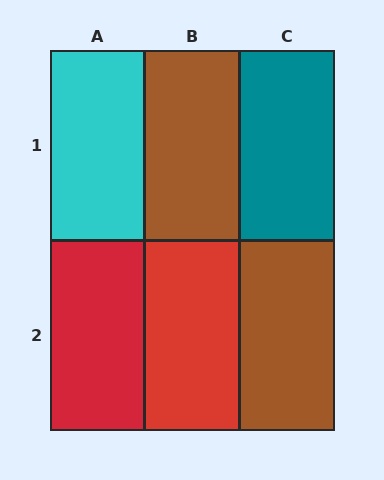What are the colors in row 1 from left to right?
Cyan, brown, teal.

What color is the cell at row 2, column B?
Red.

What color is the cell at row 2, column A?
Red.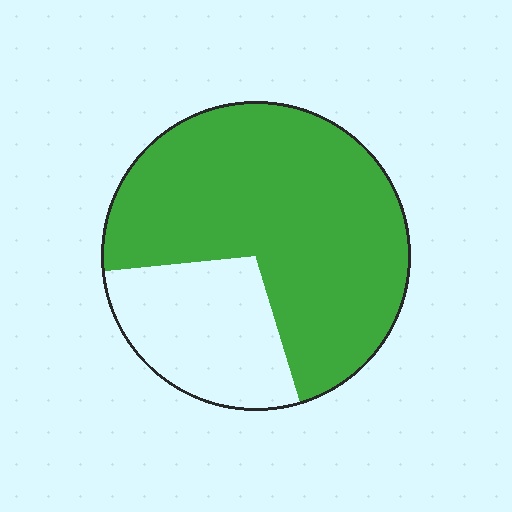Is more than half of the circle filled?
Yes.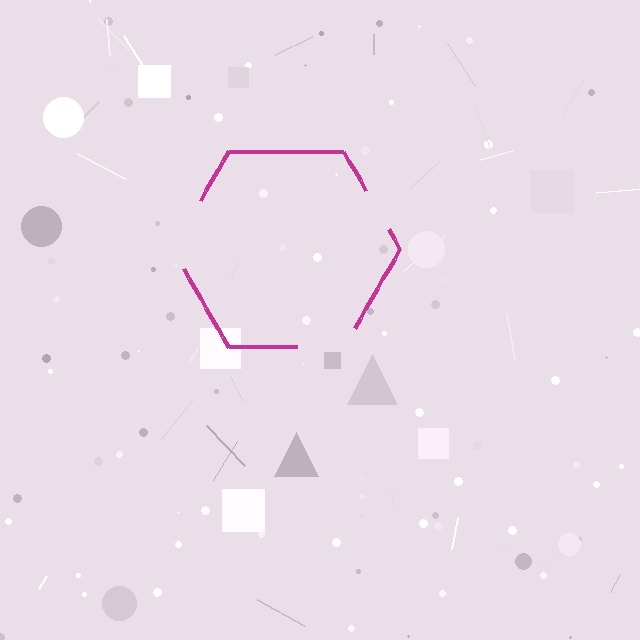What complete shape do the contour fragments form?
The contour fragments form a hexagon.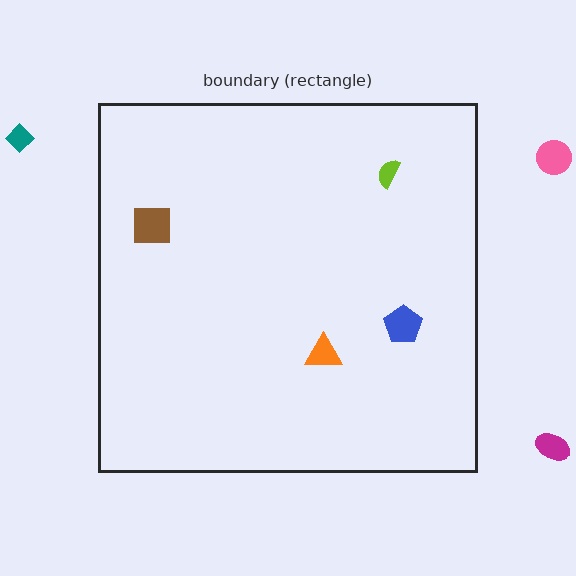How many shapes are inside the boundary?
4 inside, 3 outside.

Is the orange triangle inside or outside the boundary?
Inside.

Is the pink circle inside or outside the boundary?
Outside.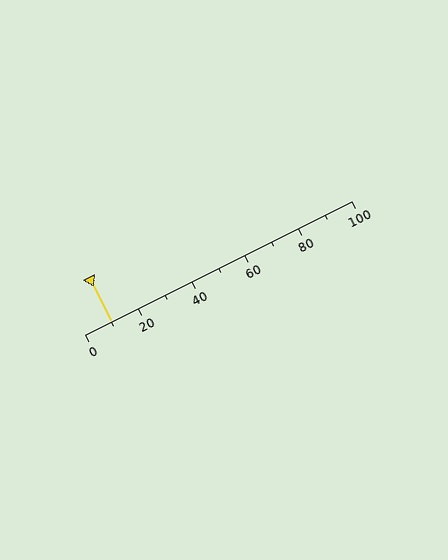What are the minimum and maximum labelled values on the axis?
The axis runs from 0 to 100.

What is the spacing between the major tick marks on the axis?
The major ticks are spaced 20 apart.